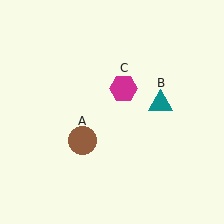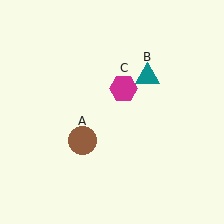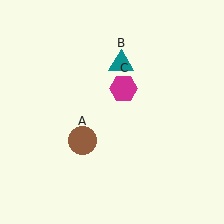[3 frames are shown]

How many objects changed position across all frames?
1 object changed position: teal triangle (object B).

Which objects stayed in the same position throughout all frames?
Brown circle (object A) and magenta hexagon (object C) remained stationary.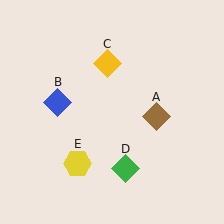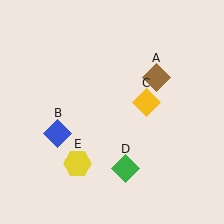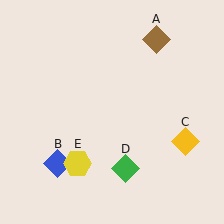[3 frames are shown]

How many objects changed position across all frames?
3 objects changed position: brown diamond (object A), blue diamond (object B), yellow diamond (object C).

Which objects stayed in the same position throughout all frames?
Green diamond (object D) and yellow hexagon (object E) remained stationary.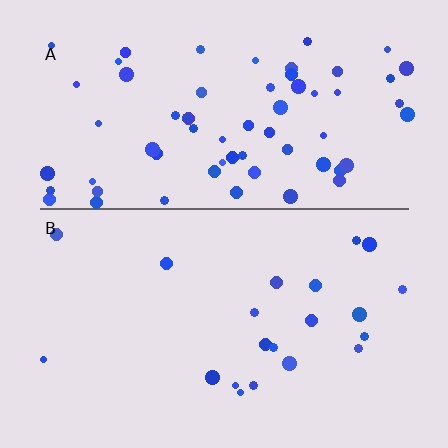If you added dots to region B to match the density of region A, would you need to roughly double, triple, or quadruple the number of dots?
Approximately triple.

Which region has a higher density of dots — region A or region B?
A (the top).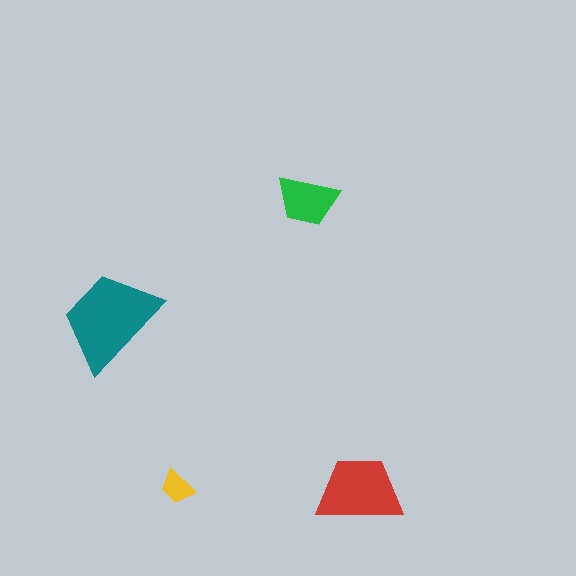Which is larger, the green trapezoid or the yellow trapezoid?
The green one.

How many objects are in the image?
There are 4 objects in the image.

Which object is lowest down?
The yellow trapezoid is bottommost.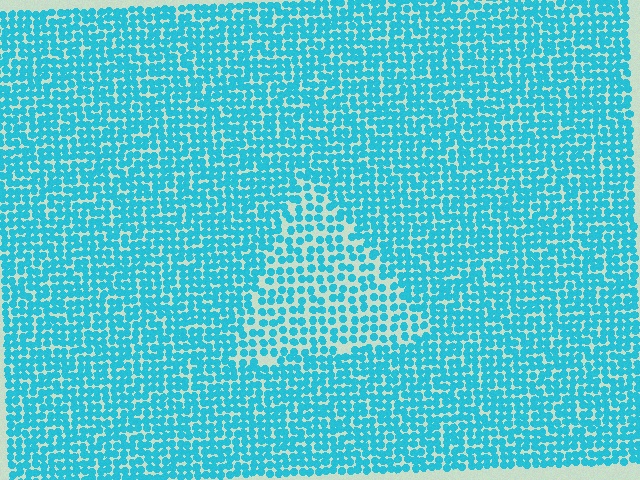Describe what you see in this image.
The image contains small cyan elements arranged at two different densities. A triangle-shaped region is visible where the elements are less densely packed than the surrounding area.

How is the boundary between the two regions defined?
The boundary is defined by a change in element density (approximately 1.6x ratio). All elements are the same color, size, and shape.